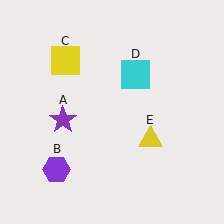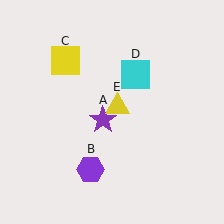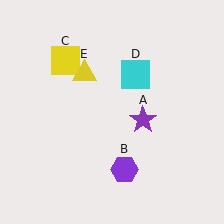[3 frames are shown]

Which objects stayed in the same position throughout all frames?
Yellow square (object C) and cyan square (object D) remained stationary.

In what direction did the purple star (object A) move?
The purple star (object A) moved right.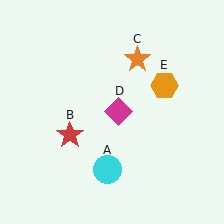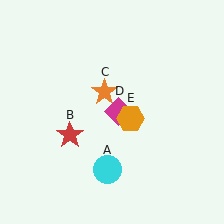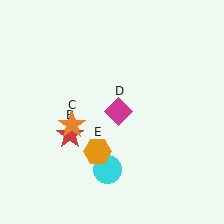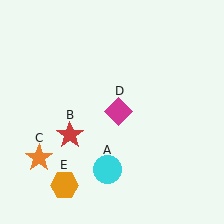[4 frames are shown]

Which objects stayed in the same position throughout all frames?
Cyan circle (object A) and red star (object B) and magenta diamond (object D) remained stationary.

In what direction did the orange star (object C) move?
The orange star (object C) moved down and to the left.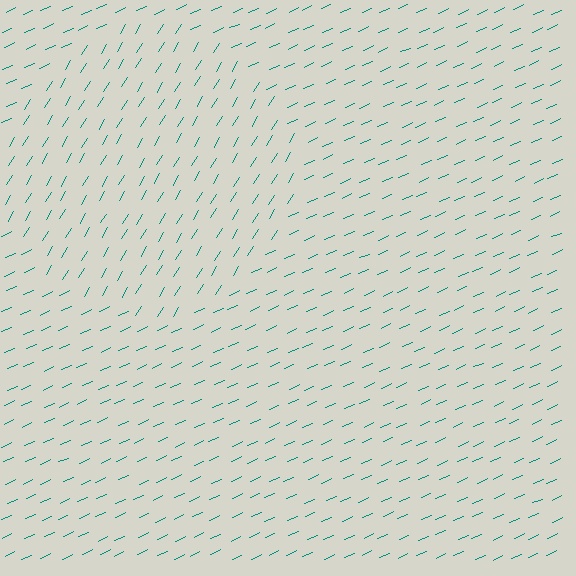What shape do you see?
I see a circle.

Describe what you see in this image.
The image is filled with small teal line segments. A circle region in the image has lines oriented differently from the surrounding lines, creating a visible texture boundary.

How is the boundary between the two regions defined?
The boundary is defined purely by a change in line orientation (approximately 35 degrees difference). All lines are the same color and thickness.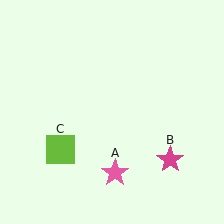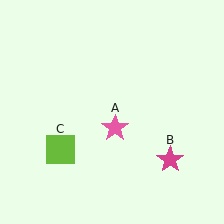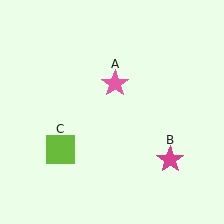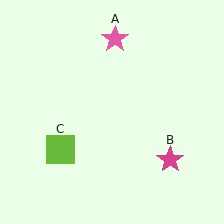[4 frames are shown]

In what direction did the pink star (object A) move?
The pink star (object A) moved up.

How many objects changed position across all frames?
1 object changed position: pink star (object A).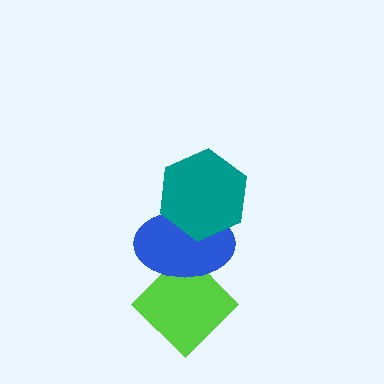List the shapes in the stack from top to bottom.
From top to bottom: the teal hexagon, the blue ellipse, the lime diamond.